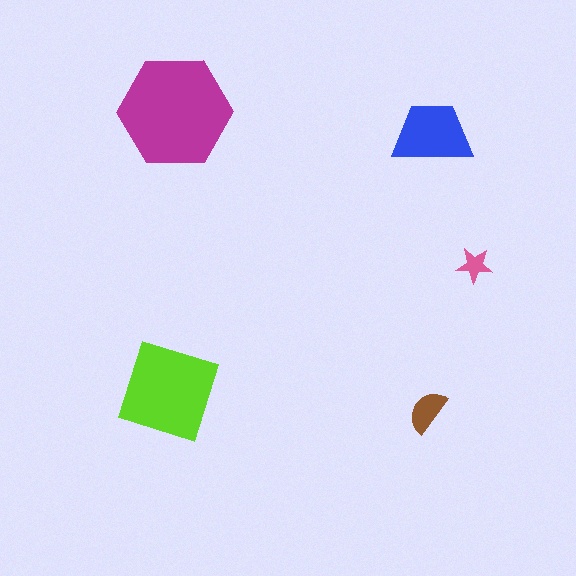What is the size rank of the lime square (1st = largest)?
2nd.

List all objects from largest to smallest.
The magenta hexagon, the lime square, the blue trapezoid, the brown semicircle, the pink star.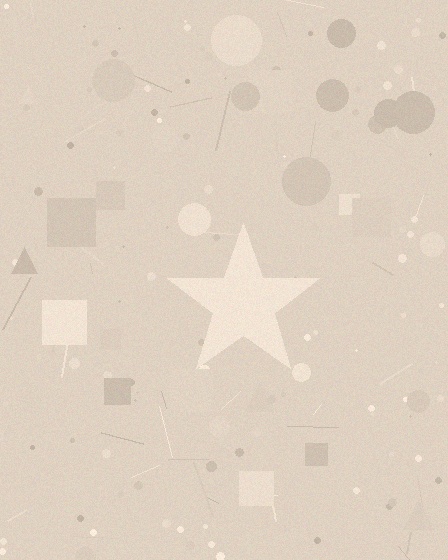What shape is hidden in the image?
A star is hidden in the image.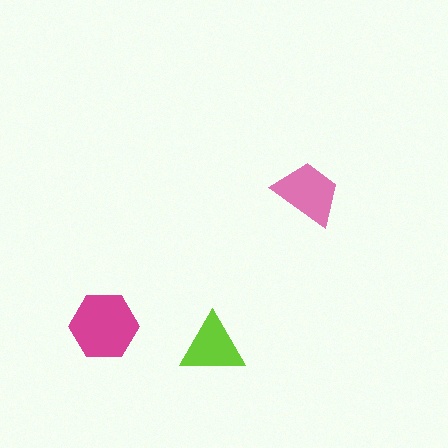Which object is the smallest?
The lime triangle.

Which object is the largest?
The magenta hexagon.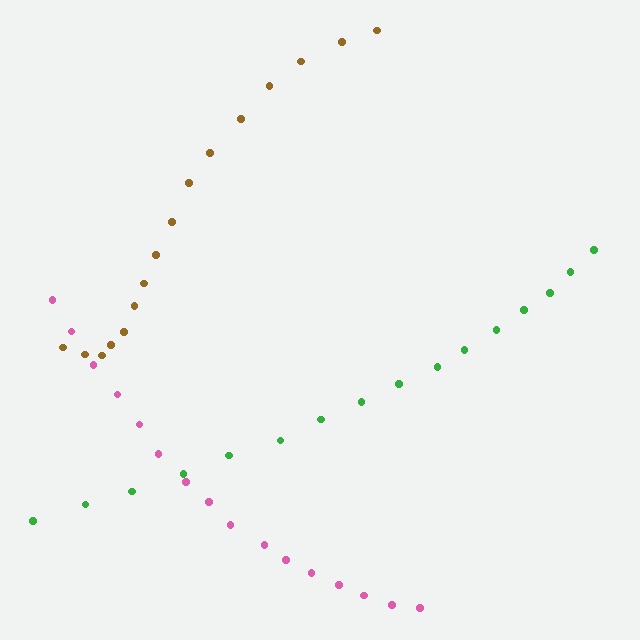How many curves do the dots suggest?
There are 3 distinct paths.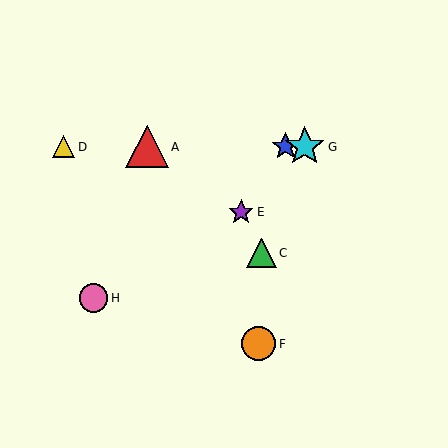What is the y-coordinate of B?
Object B is at y≈147.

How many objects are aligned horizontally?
4 objects (A, B, D, G) are aligned horizontally.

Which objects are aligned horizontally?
Objects A, B, D, G are aligned horizontally.